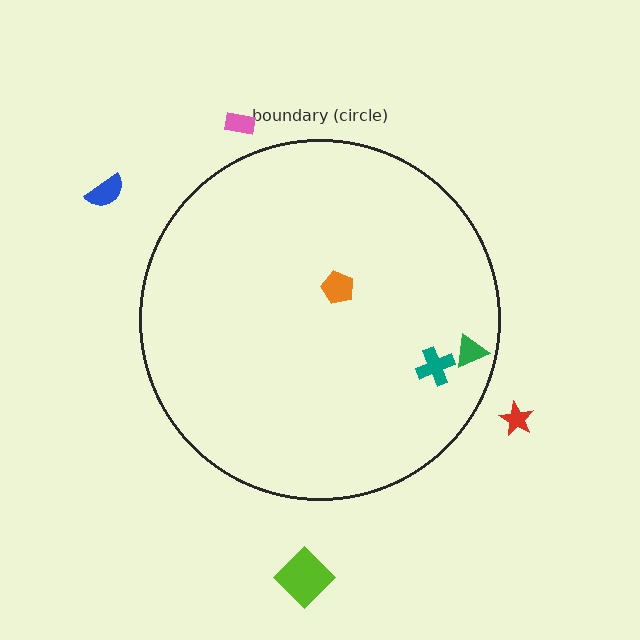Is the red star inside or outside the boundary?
Outside.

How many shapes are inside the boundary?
3 inside, 4 outside.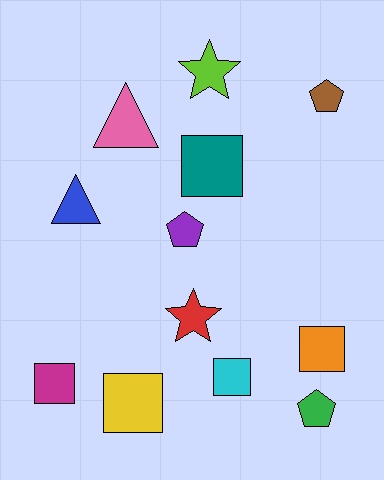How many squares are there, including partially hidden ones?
There are 5 squares.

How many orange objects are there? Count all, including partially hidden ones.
There is 1 orange object.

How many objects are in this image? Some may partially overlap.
There are 12 objects.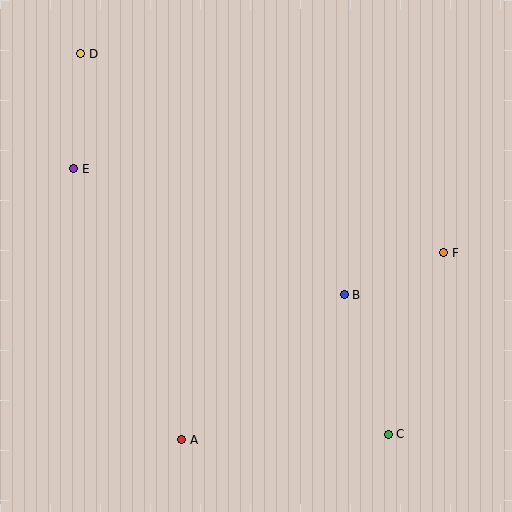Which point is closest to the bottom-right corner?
Point C is closest to the bottom-right corner.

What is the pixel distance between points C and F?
The distance between C and F is 189 pixels.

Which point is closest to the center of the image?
Point B at (344, 295) is closest to the center.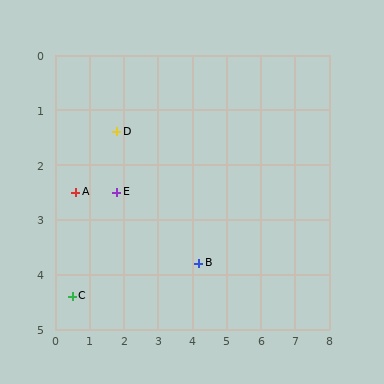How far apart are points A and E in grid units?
Points A and E are about 1.2 grid units apart.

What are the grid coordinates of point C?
Point C is at approximately (0.5, 4.4).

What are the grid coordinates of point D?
Point D is at approximately (1.8, 1.4).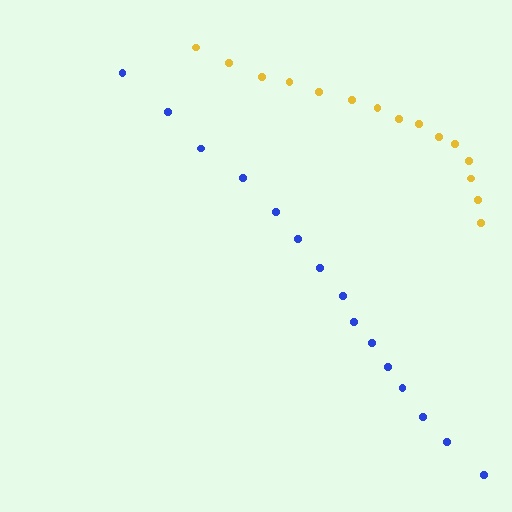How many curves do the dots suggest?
There are 2 distinct paths.